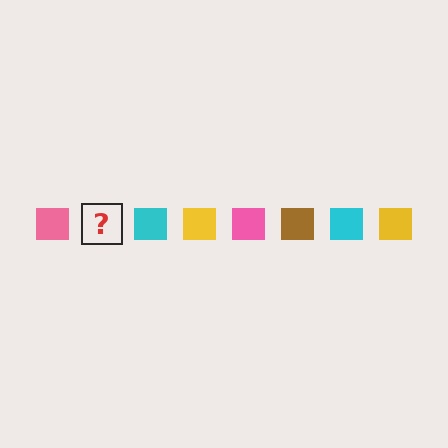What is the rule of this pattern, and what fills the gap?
The rule is that the pattern cycles through pink, brown, cyan, yellow squares. The gap should be filled with a brown square.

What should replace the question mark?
The question mark should be replaced with a brown square.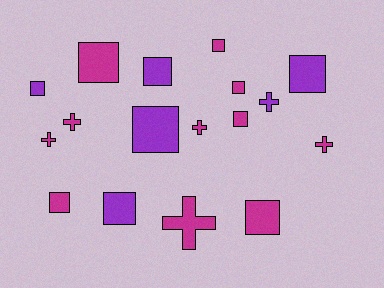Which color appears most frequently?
Magenta, with 11 objects.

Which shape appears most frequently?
Square, with 11 objects.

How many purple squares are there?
There are 5 purple squares.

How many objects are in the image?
There are 17 objects.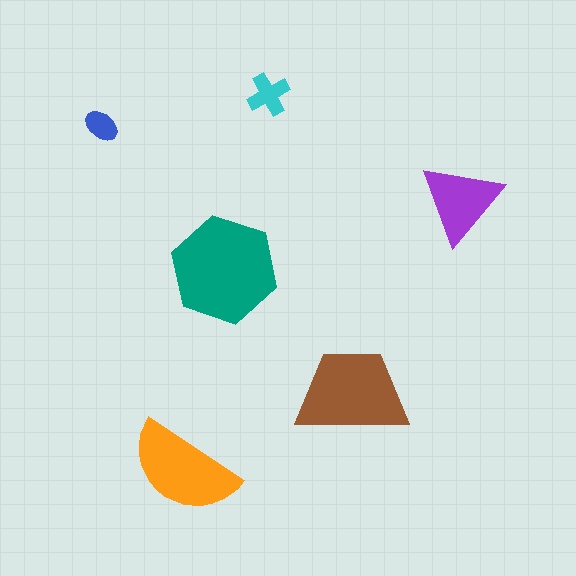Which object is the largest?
The teal hexagon.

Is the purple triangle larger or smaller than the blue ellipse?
Larger.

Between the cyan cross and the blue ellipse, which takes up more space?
The cyan cross.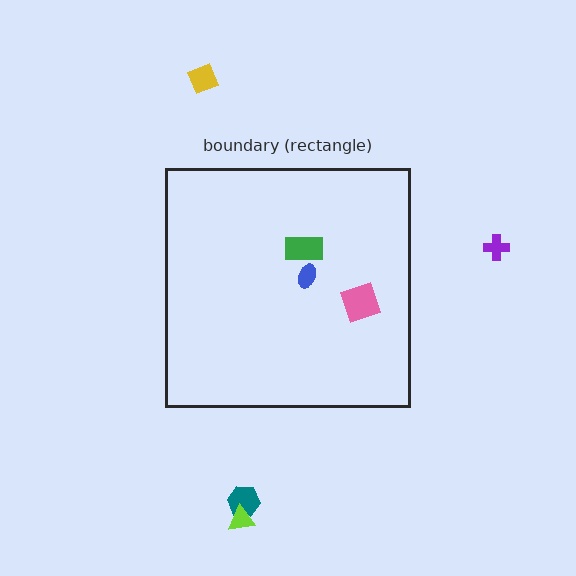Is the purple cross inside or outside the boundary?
Outside.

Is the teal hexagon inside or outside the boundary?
Outside.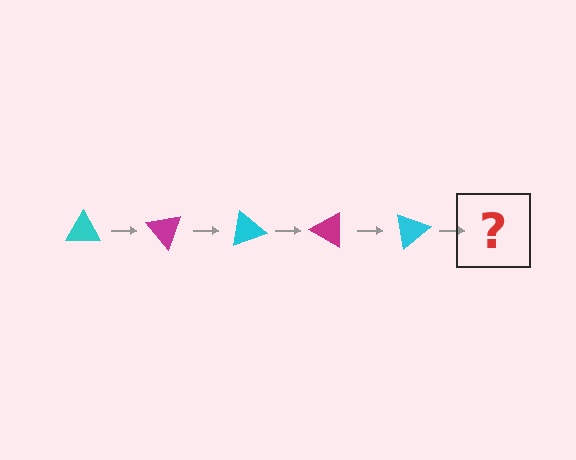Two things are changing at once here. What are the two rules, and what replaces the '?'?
The two rules are that it rotates 50 degrees each step and the color cycles through cyan and magenta. The '?' should be a magenta triangle, rotated 250 degrees from the start.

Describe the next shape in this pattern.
It should be a magenta triangle, rotated 250 degrees from the start.